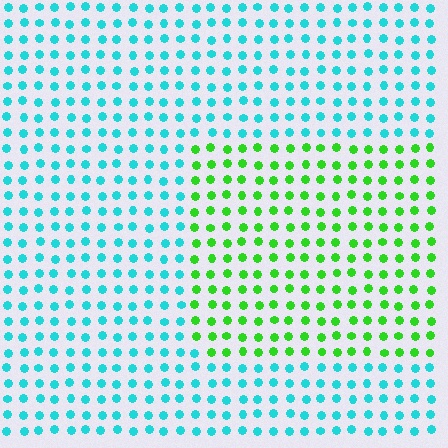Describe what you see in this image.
The image is filled with small cyan elements in a uniform arrangement. A rectangle-shaped region is visible where the elements are tinted to a slightly different hue, forming a subtle color boundary.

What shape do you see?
I see a rectangle.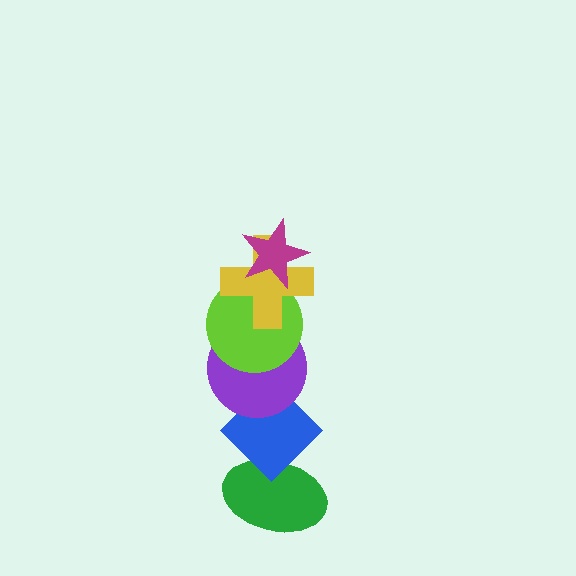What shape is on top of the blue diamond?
The purple circle is on top of the blue diamond.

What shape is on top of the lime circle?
The yellow cross is on top of the lime circle.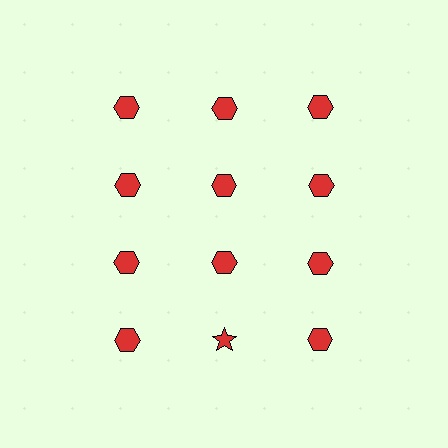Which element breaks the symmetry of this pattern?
The red star in the fourth row, second from left column breaks the symmetry. All other shapes are red hexagons.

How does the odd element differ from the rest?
It has a different shape: star instead of hexagon.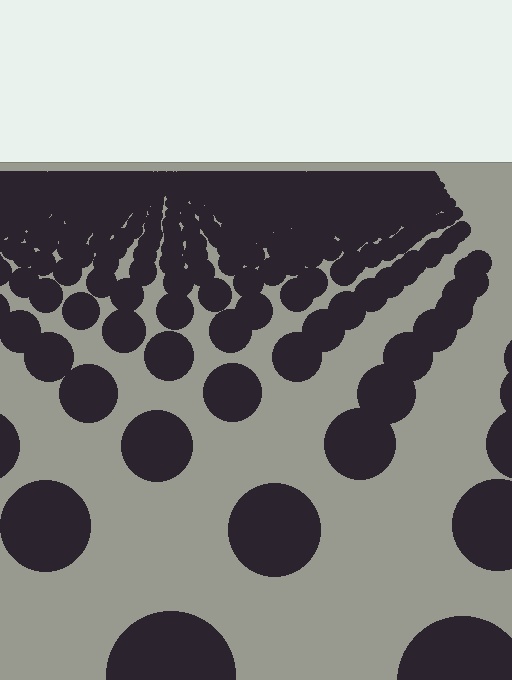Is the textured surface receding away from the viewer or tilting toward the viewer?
The surface is receding away from the viewer. Texture elements get smaller and denser toward the top.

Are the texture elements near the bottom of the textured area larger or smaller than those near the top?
Larger. Near the bottom, elements are closer to the viewer and appear at a bigger on-screen size.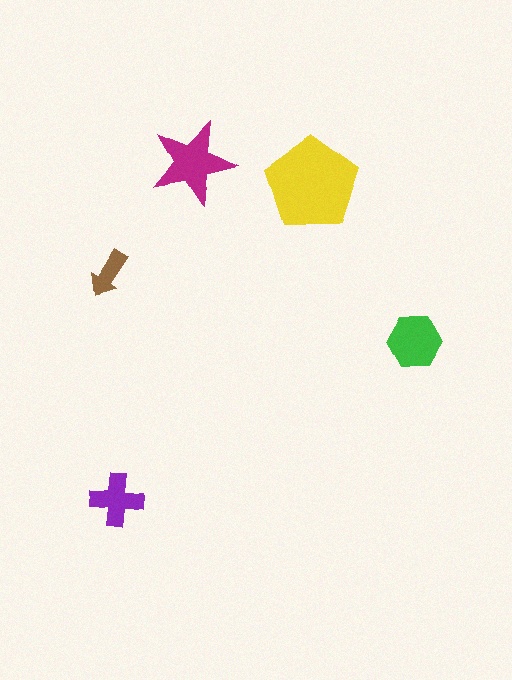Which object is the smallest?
The brown arrow.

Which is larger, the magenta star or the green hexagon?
The magenta star.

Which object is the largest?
The yellow pentagon.